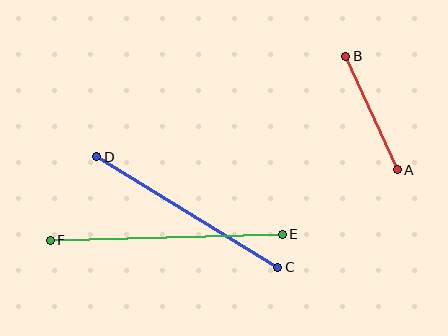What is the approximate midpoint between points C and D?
The midpoint is at approximately (187, 212) pixels.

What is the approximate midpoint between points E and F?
The midpoint is at approximately (166, 237) pixels.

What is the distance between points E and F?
The distance is approximately 232 pixels.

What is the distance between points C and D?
The distance is approximately 212 pixels.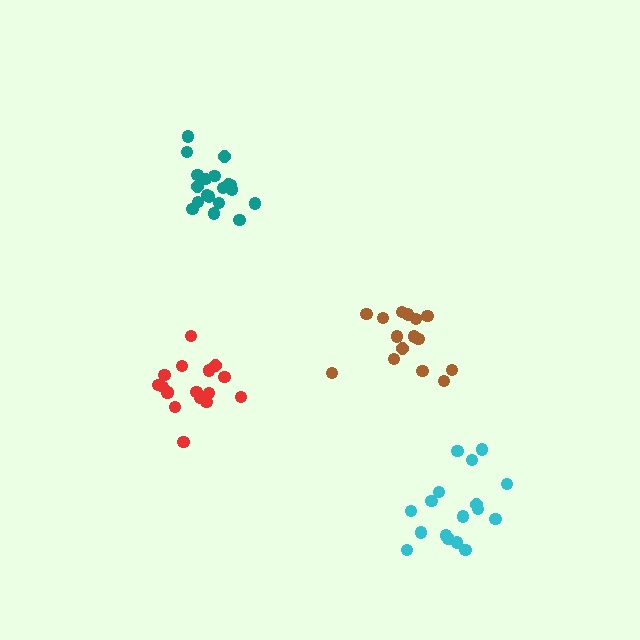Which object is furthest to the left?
The red cluster is leftmost.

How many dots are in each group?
Group 1: 15 dots, Group 2: 19 dots, Group 3: 17 dots, Group 4: 17 dots (68 total).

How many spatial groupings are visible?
There are 4 spatial groupings.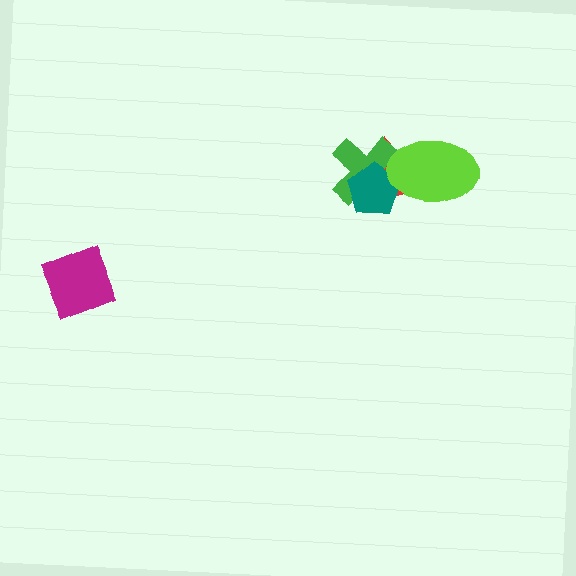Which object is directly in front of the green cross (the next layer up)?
The teal pentagon is directly in front of the green cross.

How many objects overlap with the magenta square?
0 objects overlap with the magenta square.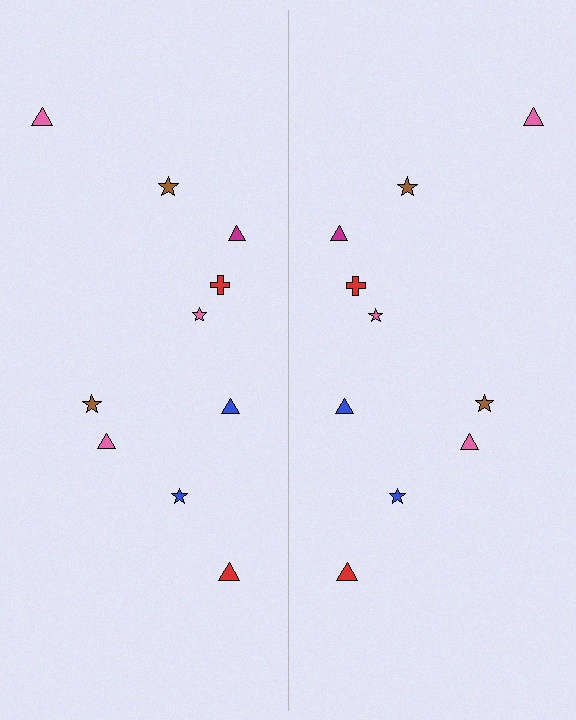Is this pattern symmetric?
Yes, this pattern has bilateral (reflection) symmetry.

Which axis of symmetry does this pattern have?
The pattern has a vertical axis of symmetry running through the center of the image.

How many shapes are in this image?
There are 20 shapes in this image.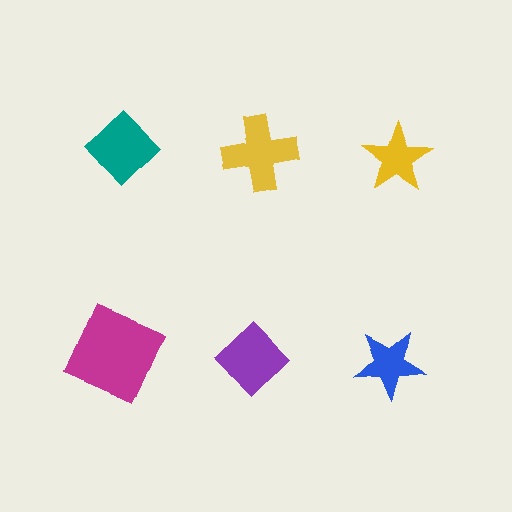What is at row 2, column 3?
A blue star.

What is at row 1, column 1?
A teal diamond.